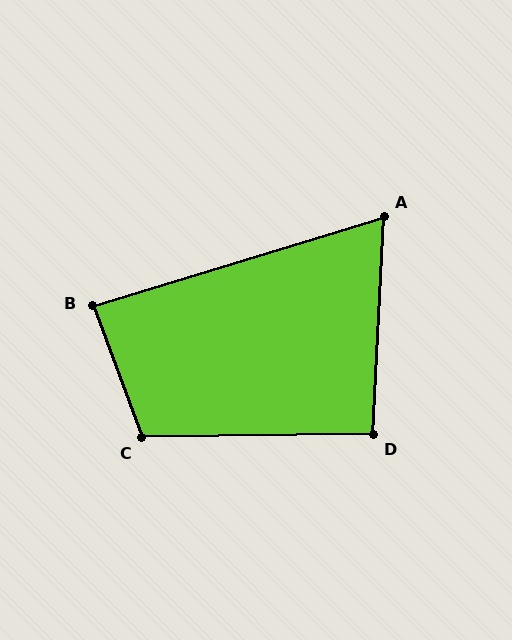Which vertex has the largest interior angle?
C, at approximately 110 degrees.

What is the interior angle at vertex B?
Approximately 87 degrees (approximately right).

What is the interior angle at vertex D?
Approximately 93 degrees (approximately right).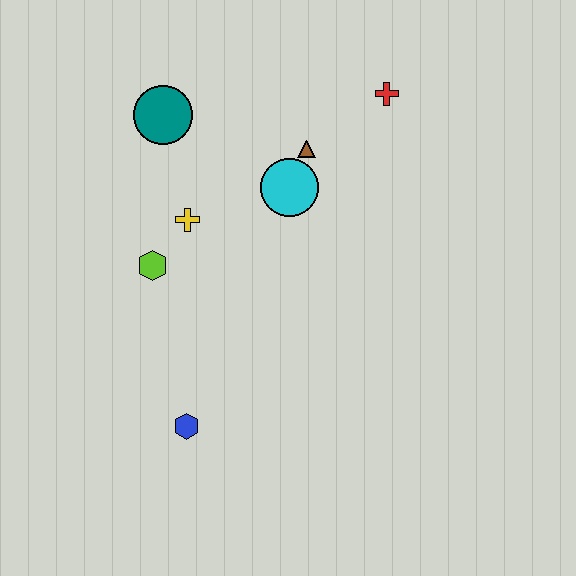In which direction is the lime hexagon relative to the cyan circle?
The lime hexagon is to the left of the cyan circle.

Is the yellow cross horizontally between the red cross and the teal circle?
Yes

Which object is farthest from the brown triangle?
The blue hexagon is farthest from the brown triangle.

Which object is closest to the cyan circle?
The brown triangle is closest to the cyan circle.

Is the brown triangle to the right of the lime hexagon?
Yes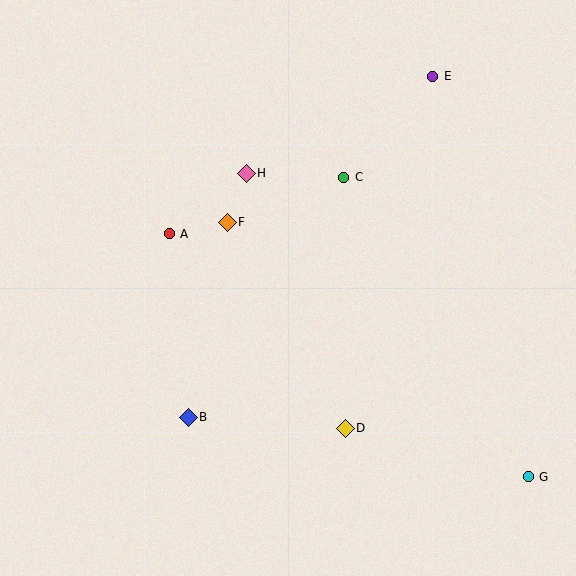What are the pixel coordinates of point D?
Point D is at (345, 428).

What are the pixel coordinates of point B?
Point B is at (188, 417).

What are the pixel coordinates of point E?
Point E is at (433, 76).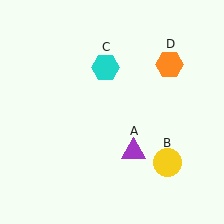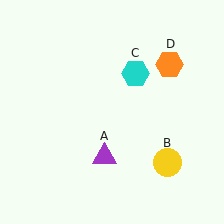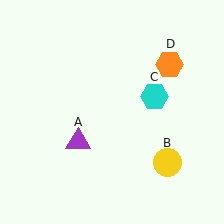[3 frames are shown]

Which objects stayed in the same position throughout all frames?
Yellow circle (object B) and orange hexagon (object D) remained stationary.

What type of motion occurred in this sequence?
The purple triangle (object A), cyan hexagon (object C) rotated clockwise around the center of the scene.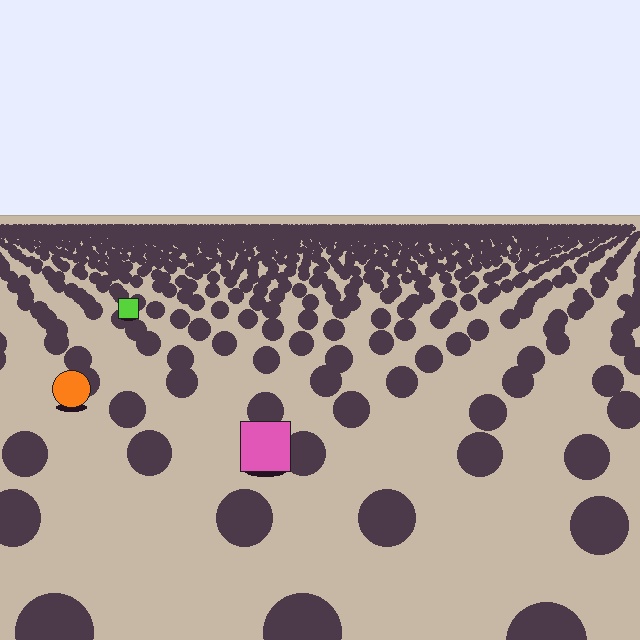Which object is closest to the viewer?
The pink square is closest. The texture marks near it are larger and more spread out.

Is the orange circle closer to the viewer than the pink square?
No. The pink square is closer — you can tell from the texture gradient: the ground texture is coarser near it.